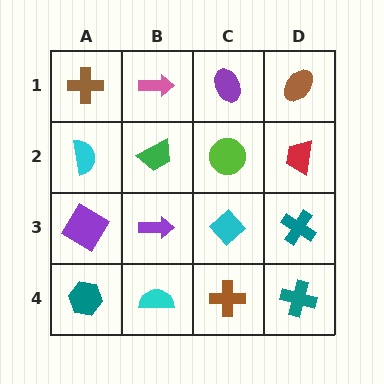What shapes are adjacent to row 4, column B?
A purple arrow (row 3, column B), a teal hexagon (row 4, column A), a brown cross (row 4, column C).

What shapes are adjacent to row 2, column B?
A pink arrow (row 1, column B), a purple arrow (row 3, column B), a cyan semicircle (row 2, column A), a lime circle (row 2, column C).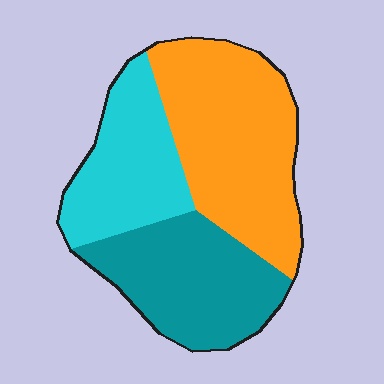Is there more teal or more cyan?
Teal.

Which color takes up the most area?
Orange, at roughly 40%.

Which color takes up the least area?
Cyan, at roughly 25%.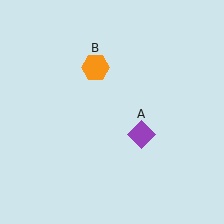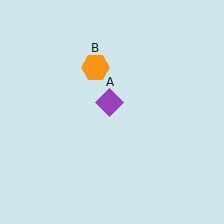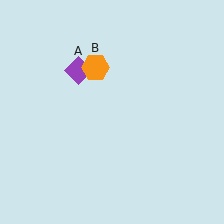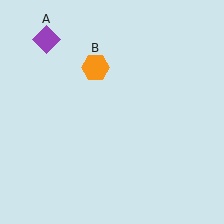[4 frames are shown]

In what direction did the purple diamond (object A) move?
The purple diamond (object A) moved up and to the left.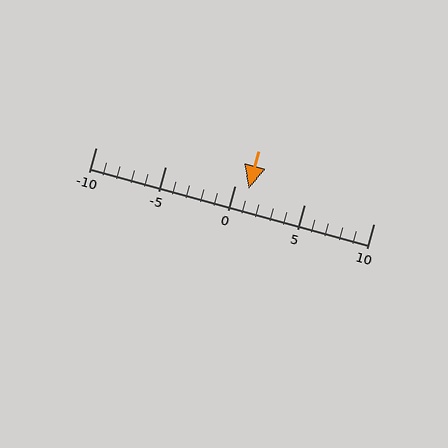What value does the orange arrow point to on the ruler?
The orange arrow points to approximately 1.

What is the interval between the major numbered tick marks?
The major tick marks are spaced 5 units apart.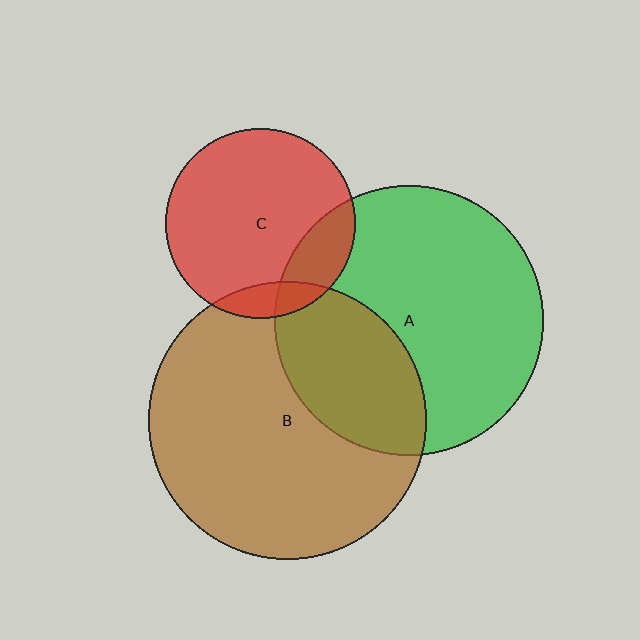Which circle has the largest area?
Circle B (brown).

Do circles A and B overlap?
Yes.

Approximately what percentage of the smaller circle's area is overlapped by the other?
Approximately 30%.